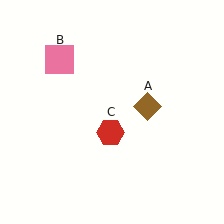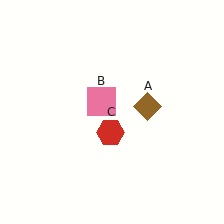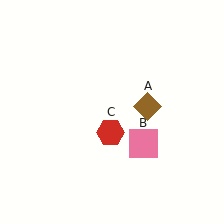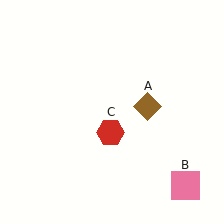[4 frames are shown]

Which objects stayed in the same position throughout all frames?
Brown diamond (object A) and red hexagon (object C) remained stationary.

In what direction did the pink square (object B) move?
The pink square (object B) moved down and to the right.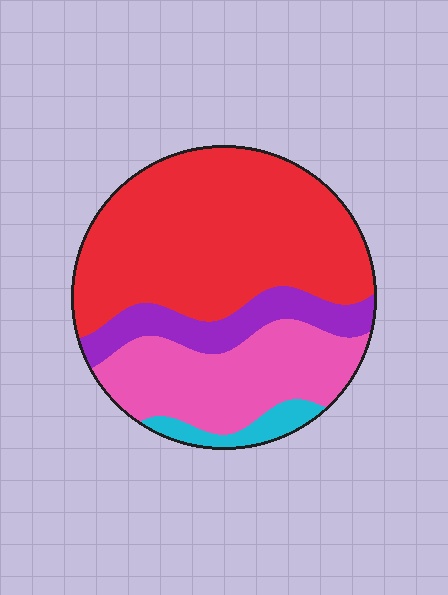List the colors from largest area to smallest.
From largest to smallest: red, pink, purple, cyan.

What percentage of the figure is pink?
Pink covers roughly 25% of the figure.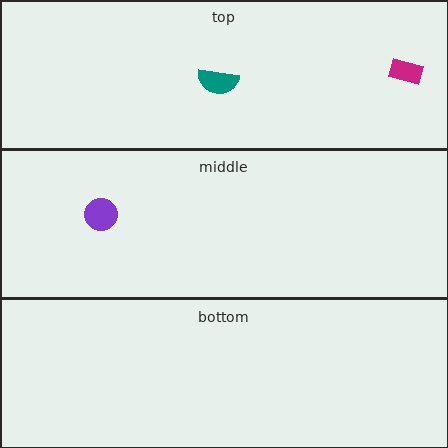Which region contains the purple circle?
The middle region.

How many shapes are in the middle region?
1.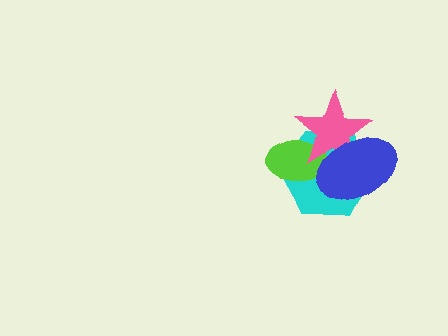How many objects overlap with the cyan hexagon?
3 objects overlap with the cyan hexagon.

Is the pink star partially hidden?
Yes, it is partially covered by another shape.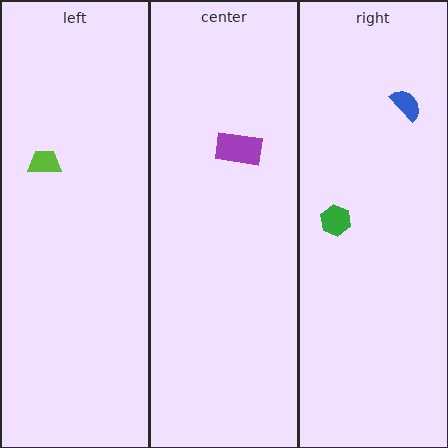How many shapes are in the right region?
2.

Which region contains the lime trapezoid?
The left region.